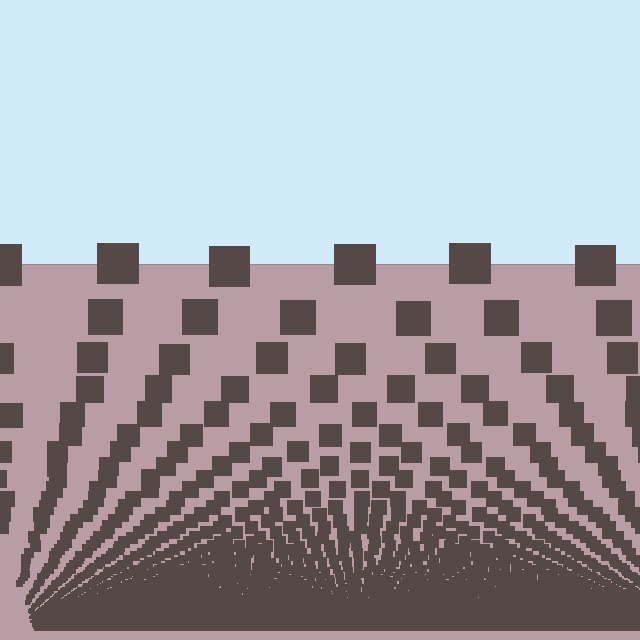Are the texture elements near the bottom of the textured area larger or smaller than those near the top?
Smaller. The gradient is inverted — elements near the bottom are smaller and denser.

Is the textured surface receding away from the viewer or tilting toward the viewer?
The surface appears to tilt toward the viewer. Texture elements get larger and sparser toward the top.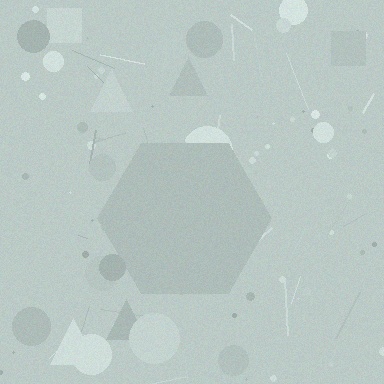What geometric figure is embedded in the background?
A hexagon is embedded in the background.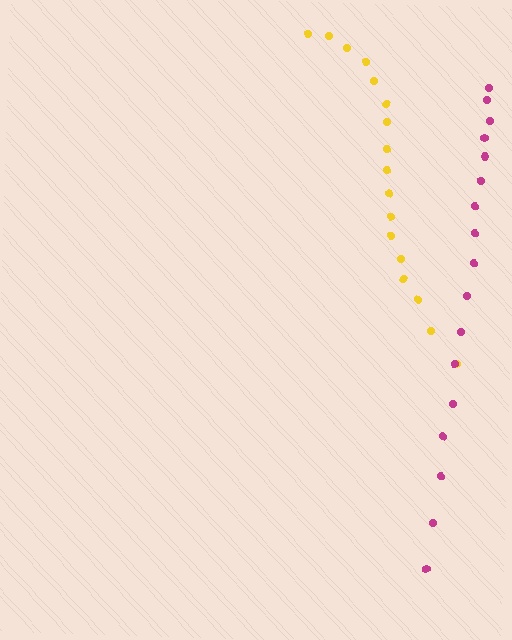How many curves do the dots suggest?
There are 2 distinct paths.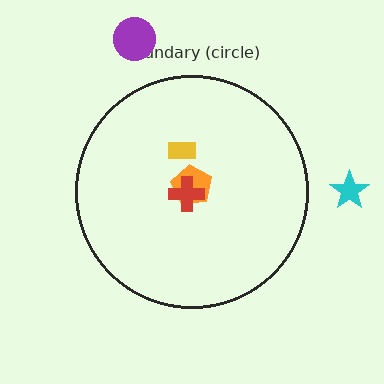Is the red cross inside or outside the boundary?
Inside.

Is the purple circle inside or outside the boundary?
Outside.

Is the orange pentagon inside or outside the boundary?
Inside.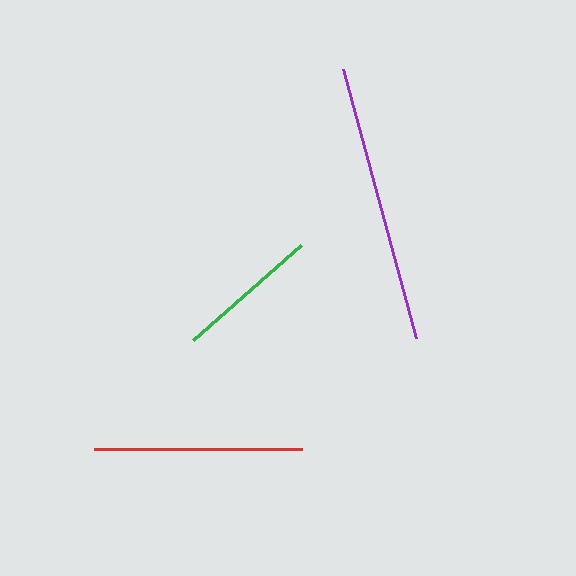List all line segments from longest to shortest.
From longest to shortest: purple, red, green.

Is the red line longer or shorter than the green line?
The red line is longer than the green line.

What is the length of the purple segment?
The purple segment is approximately 278 pixels long.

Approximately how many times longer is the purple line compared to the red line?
The purple line is approximately 1.3 times the length of the red line.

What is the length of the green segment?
The green segment is approximately 144 pixels long.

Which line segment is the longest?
The purple line is the longest at approximately 278 pixels.